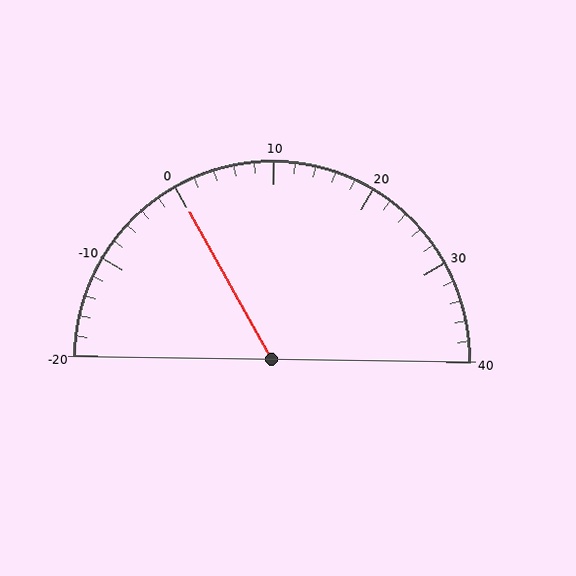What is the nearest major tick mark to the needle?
The nearest major tick mark is 0.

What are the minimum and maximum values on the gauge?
The gauge ranges from -20 to 40.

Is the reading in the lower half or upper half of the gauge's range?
The reading is in the lower half of the range (-20 to 40).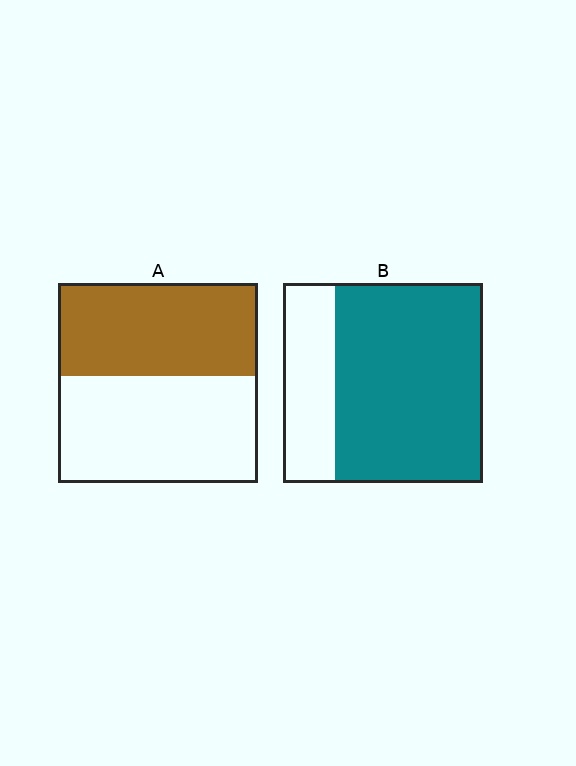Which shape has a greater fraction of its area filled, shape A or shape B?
Shape B.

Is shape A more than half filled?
Roughly half.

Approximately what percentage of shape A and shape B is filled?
A is approximately 45% and B is approximately 75%.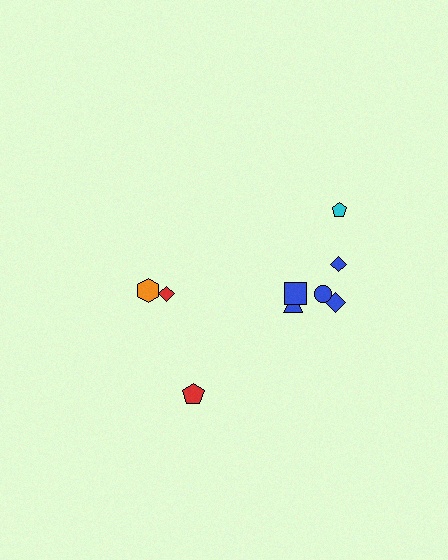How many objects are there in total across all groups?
There are 9 objects.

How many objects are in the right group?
There are 6 objects.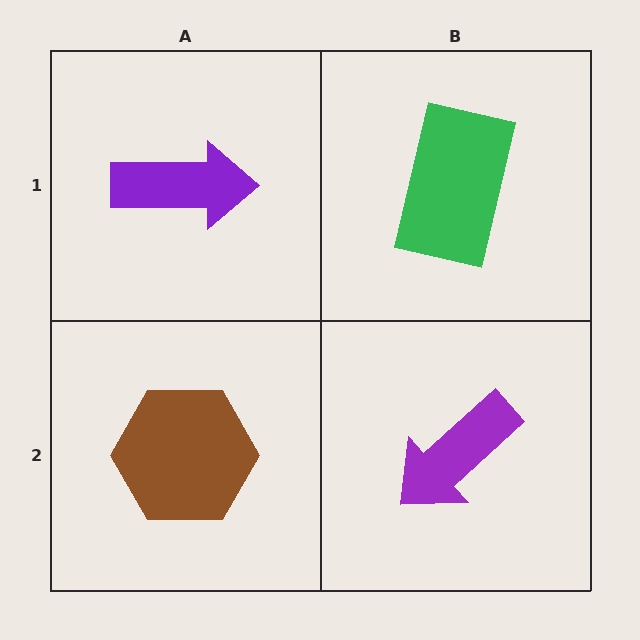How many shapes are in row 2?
2 shapes.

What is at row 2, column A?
A brown hexagon.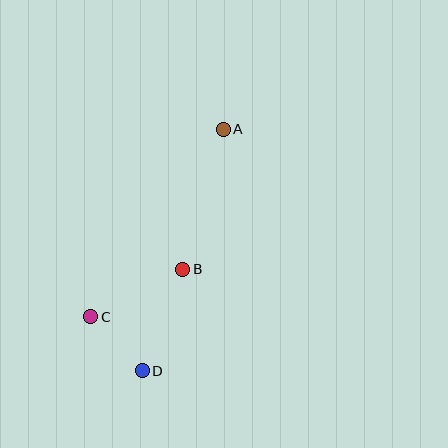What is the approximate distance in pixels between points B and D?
The distance between B and D is approximately 109 pixels.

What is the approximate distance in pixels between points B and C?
The distance between B and C is approximately 104 pixels.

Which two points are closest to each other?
Points C and D are closest to each other.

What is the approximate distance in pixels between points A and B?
The distance between A and B is approximately 146 pixels.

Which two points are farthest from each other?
Points A and D are farthest from each other.